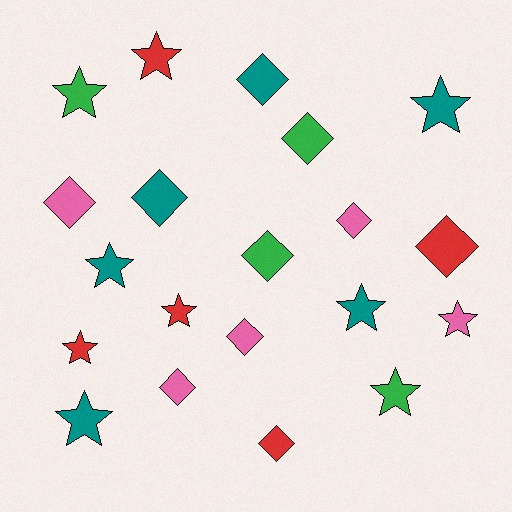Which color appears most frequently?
Teal, with 6 objects.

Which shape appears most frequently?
Star, with 10 objects.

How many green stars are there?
There are 2 green stars.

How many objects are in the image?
There are 20 objects.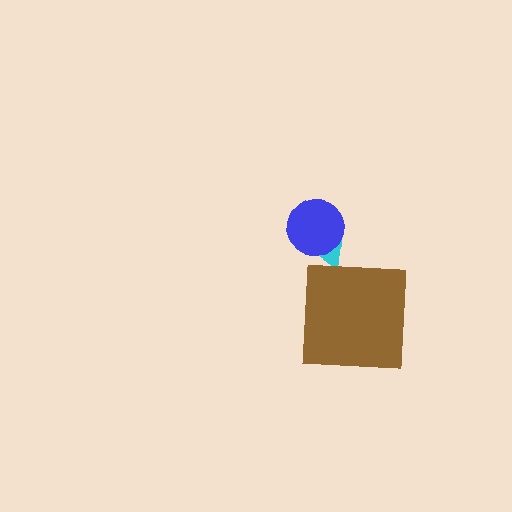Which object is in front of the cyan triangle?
The blue circle is in front of the cyan triangle.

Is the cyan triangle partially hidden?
Yes, it is partially covered by another shape.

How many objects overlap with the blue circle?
1 object overlaps with the blue circle.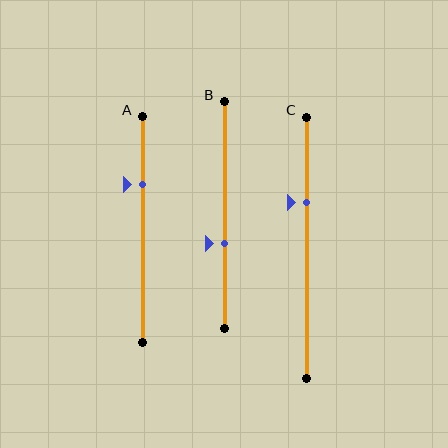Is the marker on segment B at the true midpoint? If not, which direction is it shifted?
No, the marker on segment B is shifted downward by about 13% of the segment length.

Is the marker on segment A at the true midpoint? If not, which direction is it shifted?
No, the marker on segment A is shifted upward by about 20% of the segment length.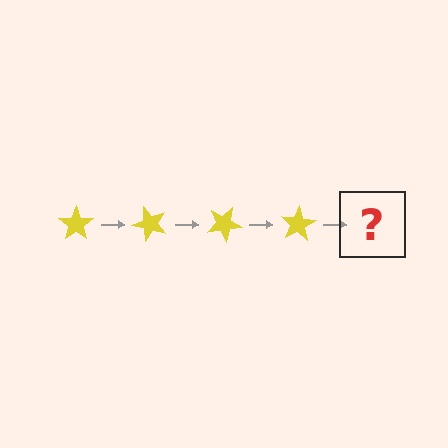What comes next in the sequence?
The next element should be a yellow star rotated 200 degrees.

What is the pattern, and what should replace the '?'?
The pattern is that the star rotates 50 degrees each step. The '?' should be a yellow star rotated 200 degrees.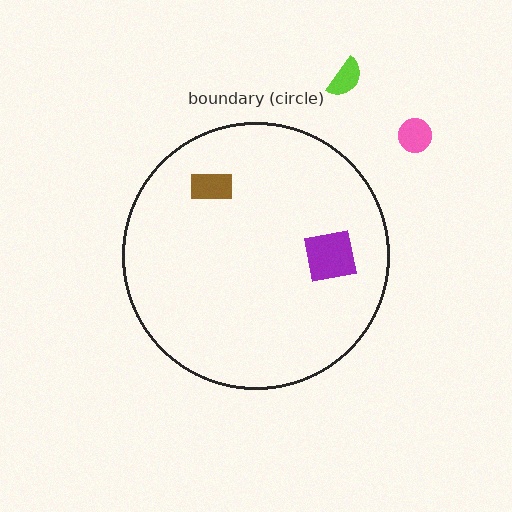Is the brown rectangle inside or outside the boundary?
Inside.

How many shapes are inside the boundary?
2 inside, 2 outside.